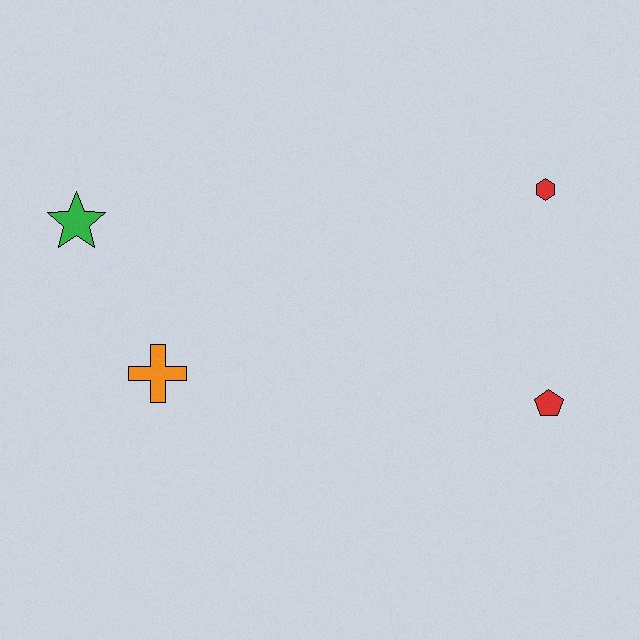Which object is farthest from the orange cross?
The red hexagon is farthest from the orange cross.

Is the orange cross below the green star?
Yes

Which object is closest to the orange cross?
The green star is closest to the orange cross.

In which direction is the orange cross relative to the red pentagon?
The orange cross is to the left of the red pentagon.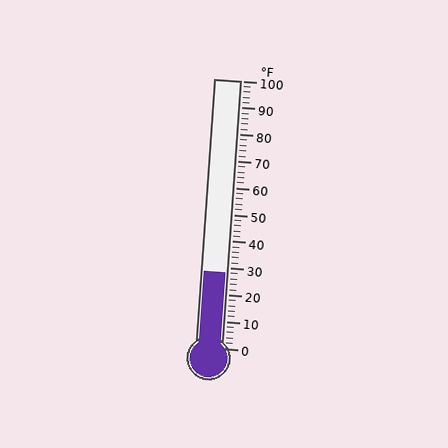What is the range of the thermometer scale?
The thermometer scale ranges from 0°F to 100°F.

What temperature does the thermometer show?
The thermometer shows approximately 28°F.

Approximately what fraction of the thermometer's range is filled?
The thermometer is filled to approximately 30% of its range.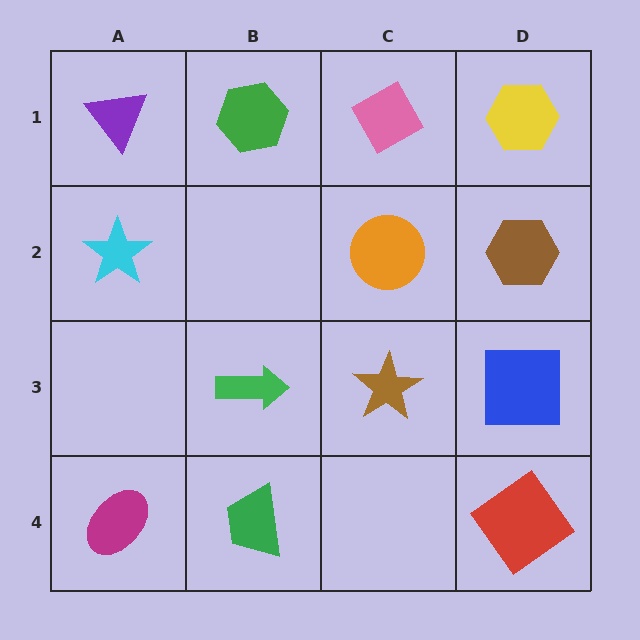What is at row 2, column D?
A brown hexagon.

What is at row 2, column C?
An orange circle.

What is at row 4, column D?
A red diamond.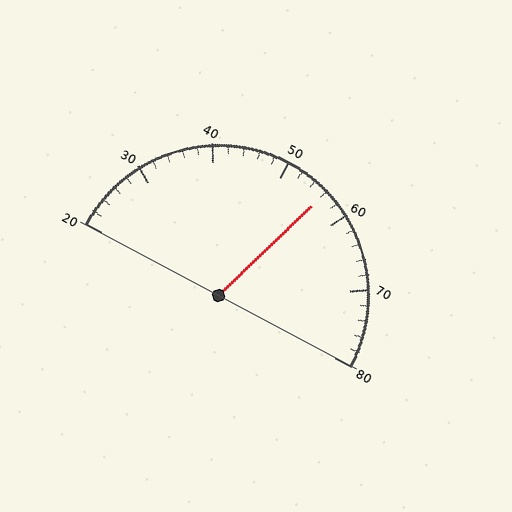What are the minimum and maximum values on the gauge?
The gauge ranges from 20 to 80.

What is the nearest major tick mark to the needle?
The nearest major tick mark is 60.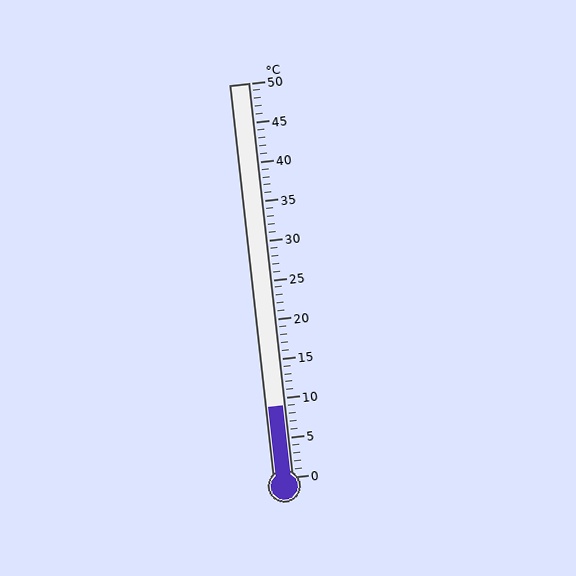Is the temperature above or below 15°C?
The temperature is below 15°C.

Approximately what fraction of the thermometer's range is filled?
The thermometer is filled to approximately 20% of its range.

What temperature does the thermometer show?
The thermometer shows approximately 9°C.